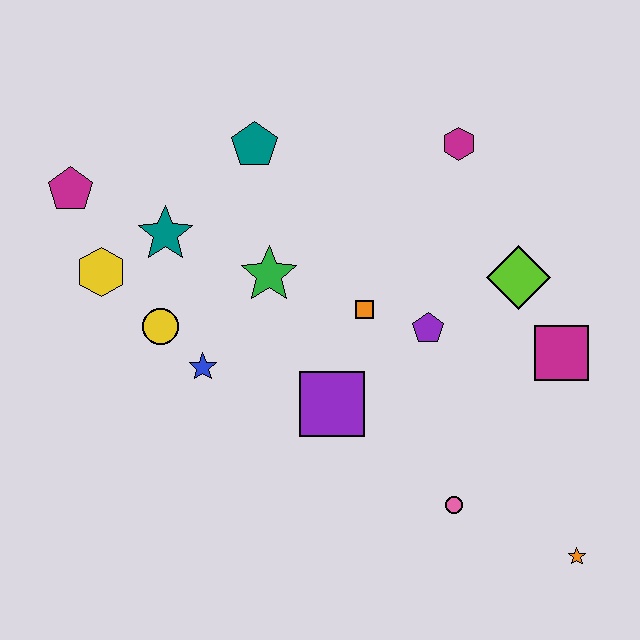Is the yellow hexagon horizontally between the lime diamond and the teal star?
No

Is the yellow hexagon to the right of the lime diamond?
No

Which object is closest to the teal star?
The yellow hexagon is closest to the teal star.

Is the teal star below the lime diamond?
No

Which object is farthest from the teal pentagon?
The orange star is farthest from the teal pentagon.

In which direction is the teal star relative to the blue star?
The teal star is above the blue star.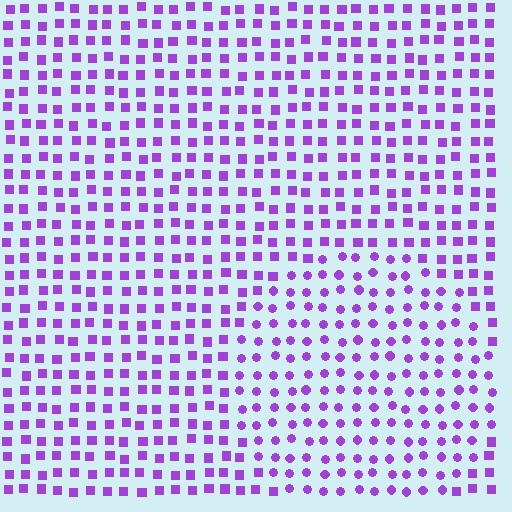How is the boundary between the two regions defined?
The boundary is defined by a change in element shape: circles inside vs. squares outside. All elements share the same color and spacing.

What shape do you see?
I see a circle.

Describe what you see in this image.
The image is filled with small purple elements arranged in a uniform grid. A circle-shaped region contains circles, while the surrounding area contains squares. The boundary is defined purely by the change in element shape.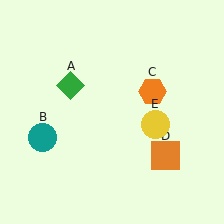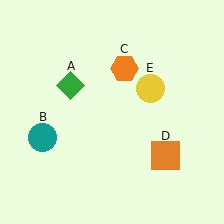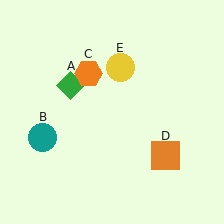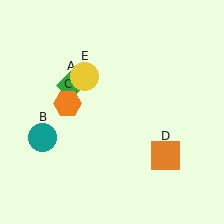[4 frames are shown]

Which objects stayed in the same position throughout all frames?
Green diamond (object A) and teal circle (object B) and orange square (object D) remained stationary.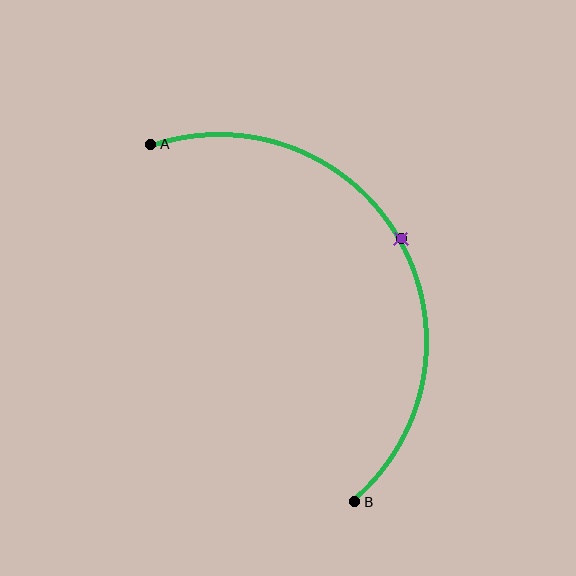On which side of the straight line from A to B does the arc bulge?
The arc bulges to the right of the straight line connecting A and B.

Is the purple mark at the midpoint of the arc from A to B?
Yes. The purple mark lies on the arc at equal arc-length from both A and B — it is the arc midpoint.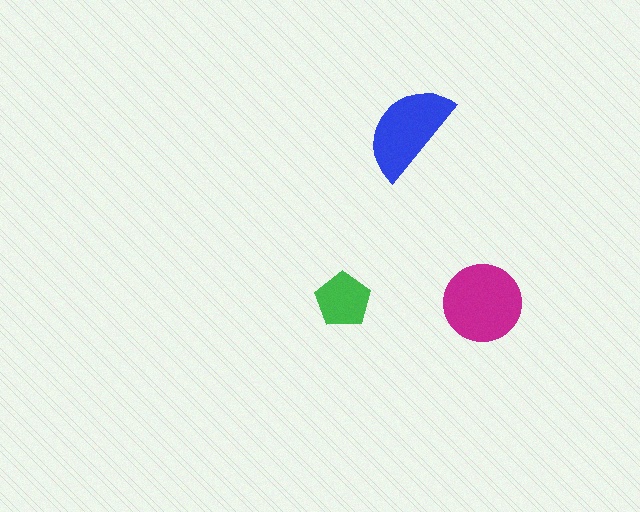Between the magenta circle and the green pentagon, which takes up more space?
The magenta circle.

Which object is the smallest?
The green pentagon.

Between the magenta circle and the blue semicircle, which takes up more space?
The magenta circle.